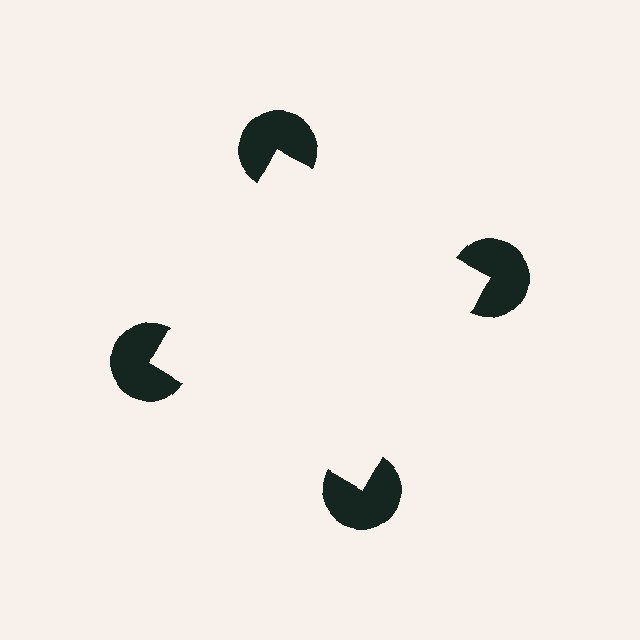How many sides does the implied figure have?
4 sides.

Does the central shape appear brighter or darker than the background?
It typically appears slightly brighter than the background, even though no actual brightness change is drawn.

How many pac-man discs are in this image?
There are 4 — one at each vertex of the illusory square.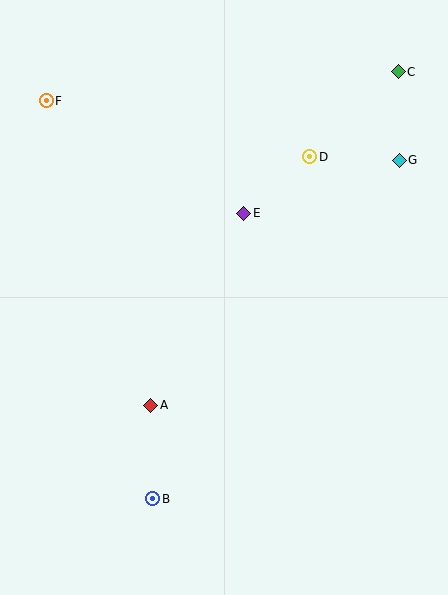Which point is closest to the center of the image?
Point E at (244, 213) is closest to the center.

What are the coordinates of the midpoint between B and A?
The midpoint between B and A is at (152, 452).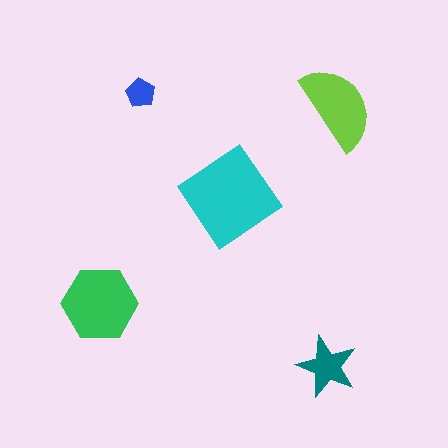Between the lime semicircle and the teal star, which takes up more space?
The lime semicircle.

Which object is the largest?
The cyan diamond.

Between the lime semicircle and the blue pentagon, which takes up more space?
The lime semicircle.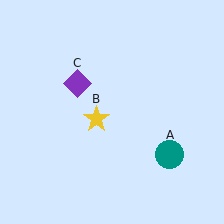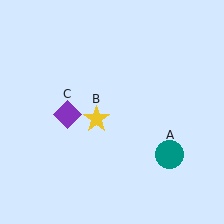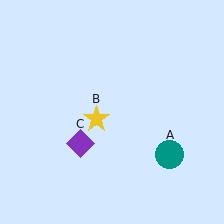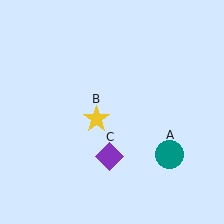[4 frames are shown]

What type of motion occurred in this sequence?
The purple diamond (object C) rotated counterclockwise around the center of the scene.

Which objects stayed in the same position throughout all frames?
Teal circle (object A) and yellow star (object B) remained stationary.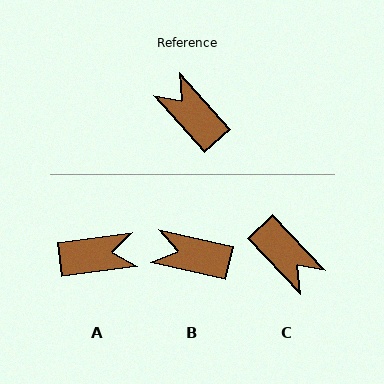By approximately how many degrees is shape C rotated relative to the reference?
Approximately 178 degrees clockwise.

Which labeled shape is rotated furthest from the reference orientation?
C, about 178 degrees away.